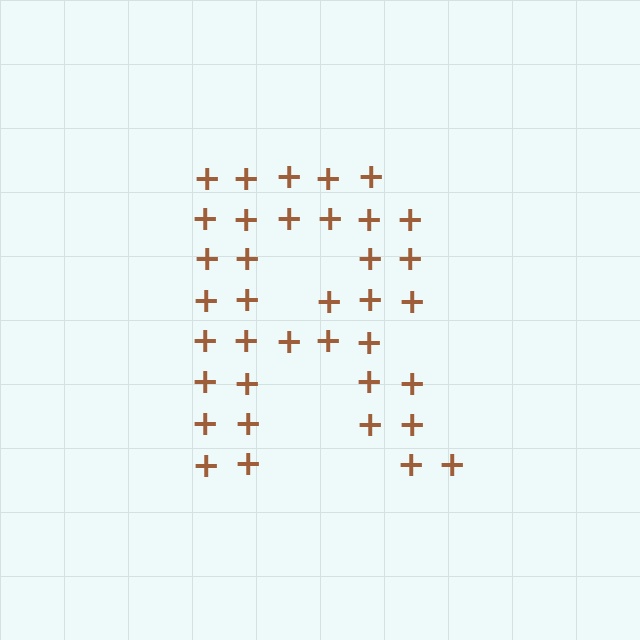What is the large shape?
The large shape is the letter R.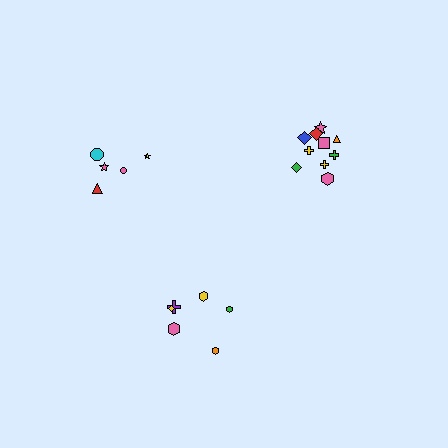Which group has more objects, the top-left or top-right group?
The top-right group.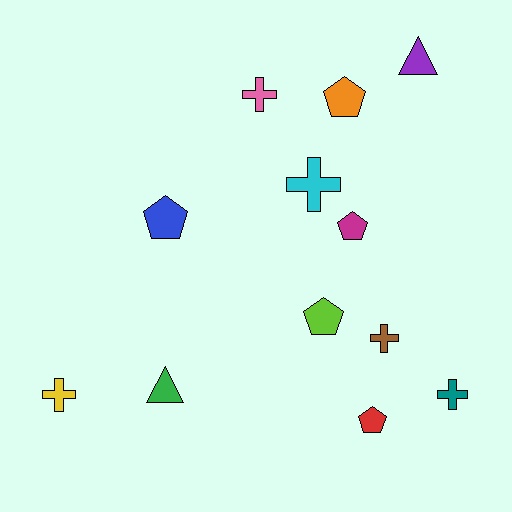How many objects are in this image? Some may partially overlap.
There are 12 objects.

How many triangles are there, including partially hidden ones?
There are 2 triangles.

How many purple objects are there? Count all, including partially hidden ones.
There is 1 purple object.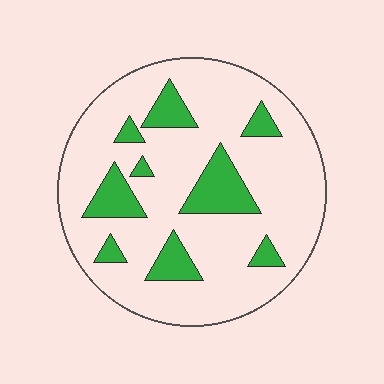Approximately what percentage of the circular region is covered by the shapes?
Approximately 20%.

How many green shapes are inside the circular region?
9.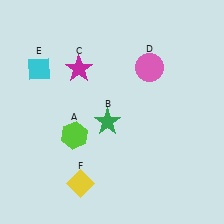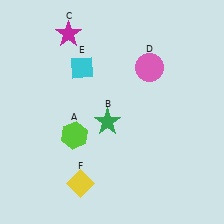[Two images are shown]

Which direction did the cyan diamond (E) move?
The cyan diamond (E) moved right.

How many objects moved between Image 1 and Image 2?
2 objects moved between the two images.